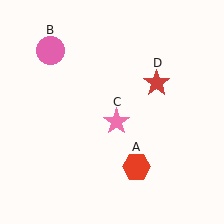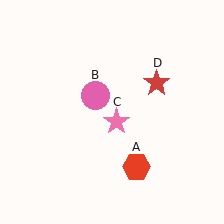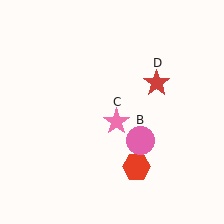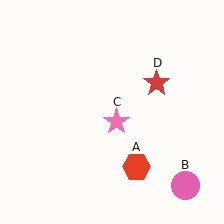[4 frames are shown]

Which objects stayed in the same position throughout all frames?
Red hexagon (object A) and pink star (object C) and red star (object D) remained stationary.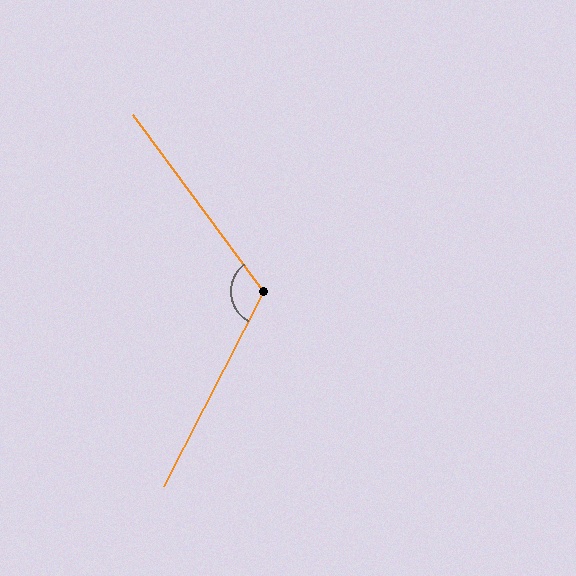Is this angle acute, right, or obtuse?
It is obtuse.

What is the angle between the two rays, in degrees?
Approximately 116 degrees.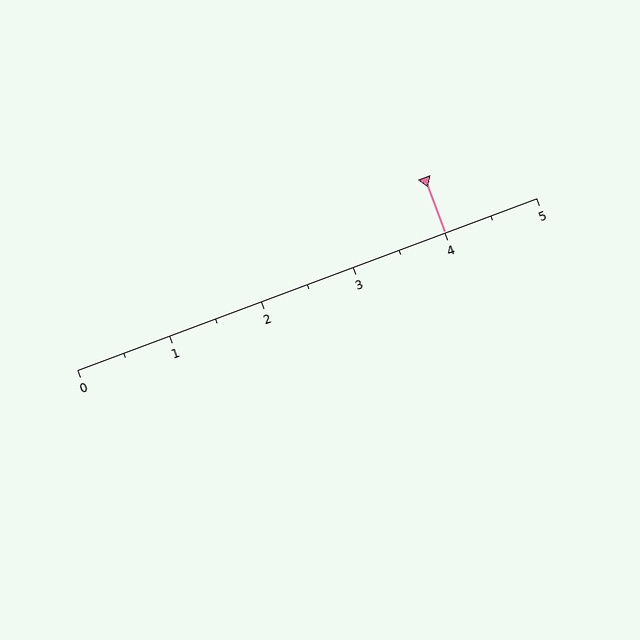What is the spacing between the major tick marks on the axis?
The major ticks are spaced 1 apart.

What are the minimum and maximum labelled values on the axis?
The axis runs from 0 to 5.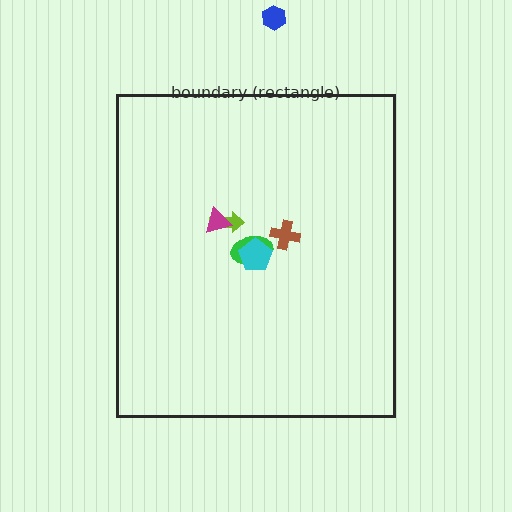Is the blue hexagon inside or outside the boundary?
Outside.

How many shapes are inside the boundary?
5 inside, 1 outside.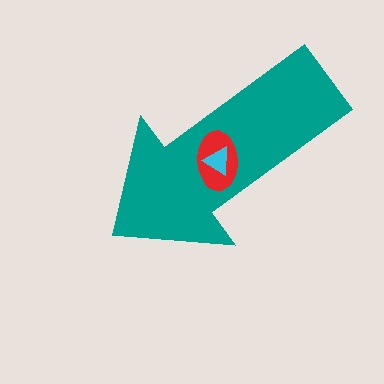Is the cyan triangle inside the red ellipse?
Yes.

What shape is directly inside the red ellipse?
The cyan triangle.